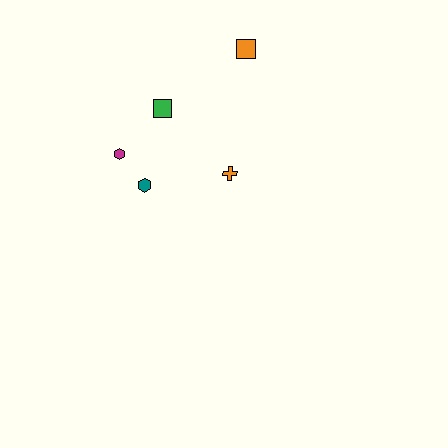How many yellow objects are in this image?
There are no yellow objects.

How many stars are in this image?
There are no stars.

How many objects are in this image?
There are 5 objects.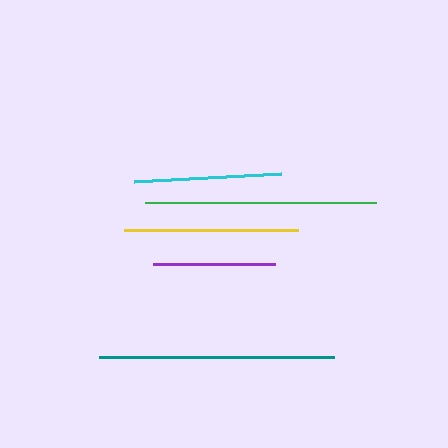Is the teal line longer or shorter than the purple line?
The teal line is longer than the purple line.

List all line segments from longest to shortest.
From longest to shortest: teal, green, yellow, cyan, purple.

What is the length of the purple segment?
The purple segment is approximately 122 pixels long.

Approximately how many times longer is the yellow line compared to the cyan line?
The yellow line is approximately 1.2 times the length of the cyan line.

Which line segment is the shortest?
The purple line is the shortest at approximately 122 pixels.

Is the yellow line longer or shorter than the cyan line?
The yellow line is longer than the cyan line.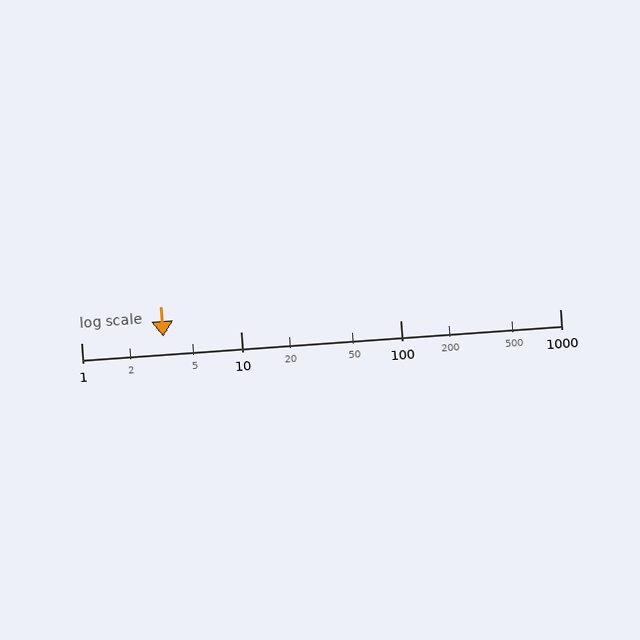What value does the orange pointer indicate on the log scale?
The pointer indicates approximately 3.3.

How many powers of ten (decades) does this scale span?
The scale spans 3 decades, from 1 to 1000.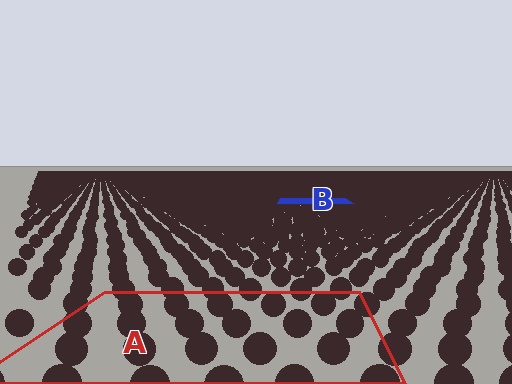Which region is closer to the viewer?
Region A is closer. The texture elements there are larger and more spread out.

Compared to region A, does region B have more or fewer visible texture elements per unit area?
Region B has more texture elements per unit area — they are packed more densely because it is farther away.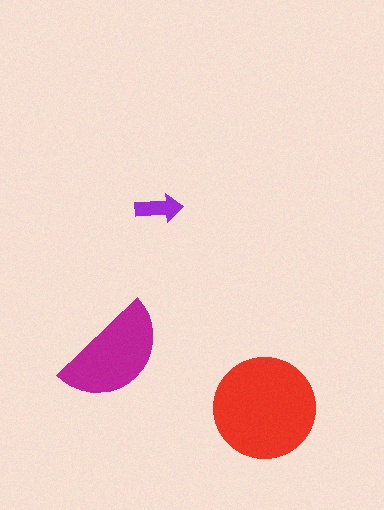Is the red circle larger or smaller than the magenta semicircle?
Larger.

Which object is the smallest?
The purple arrow.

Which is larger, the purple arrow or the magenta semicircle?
The magenta semicircle.